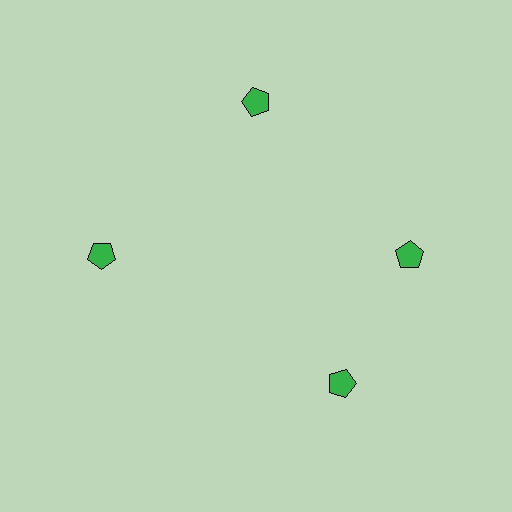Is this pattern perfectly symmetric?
No. The 4 green pentagons are arranged in a ring, but one element near the 6 o'clock position is rotated out of alignment along the ring, breaking the 4-fold rotational symmetry.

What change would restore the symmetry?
The symmetry would be restored by rotating it back into even spacing with its neighbors so that all 4 pentagons sit at equal angles and equal distance from the center.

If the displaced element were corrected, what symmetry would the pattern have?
It would have 4-fold rotational symmetry — the pattern would map onto itself every 90 degrees.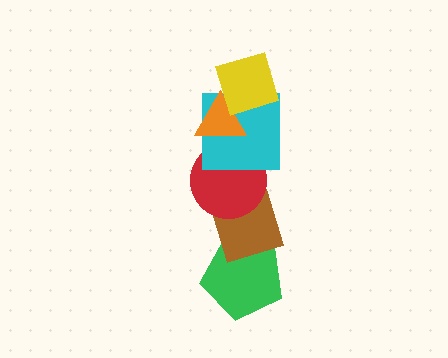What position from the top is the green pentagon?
The green pentagon is 6th from the top.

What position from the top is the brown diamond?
The brown diamond is 5th from the top.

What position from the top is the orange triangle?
The orange triangle is 2nd from the top.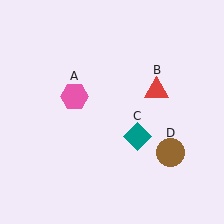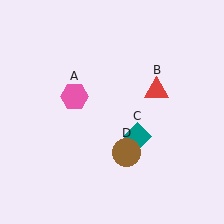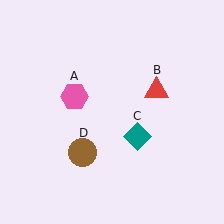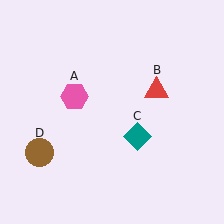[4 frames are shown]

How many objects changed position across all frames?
1 object changed position: brown circle (object D).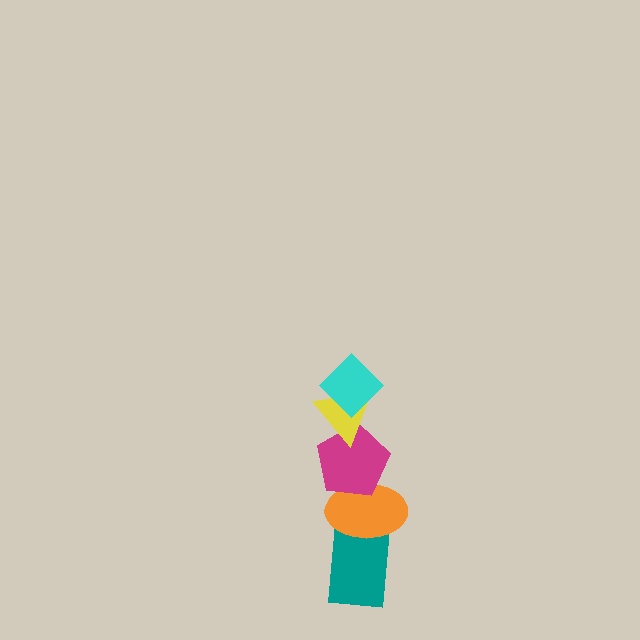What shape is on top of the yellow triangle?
The cyan diamond is on top of the yellow triangle.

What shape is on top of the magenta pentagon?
The yellow triangle is on top of the magenta pentagon.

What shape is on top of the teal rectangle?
The orange ellipse is on top of the teal rectangle.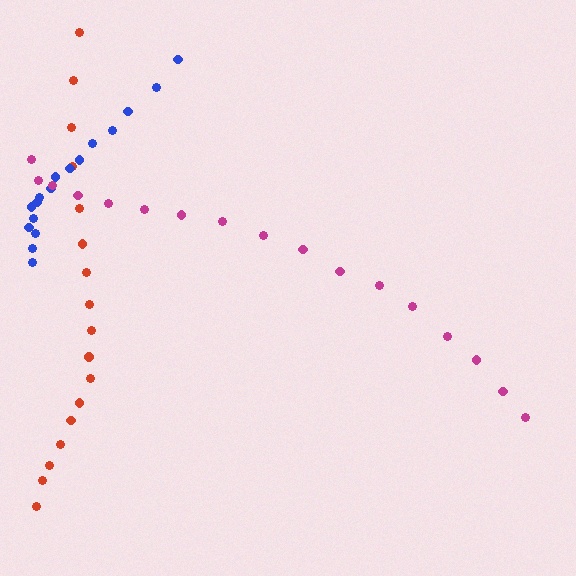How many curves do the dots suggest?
There are 3 distinct paths.